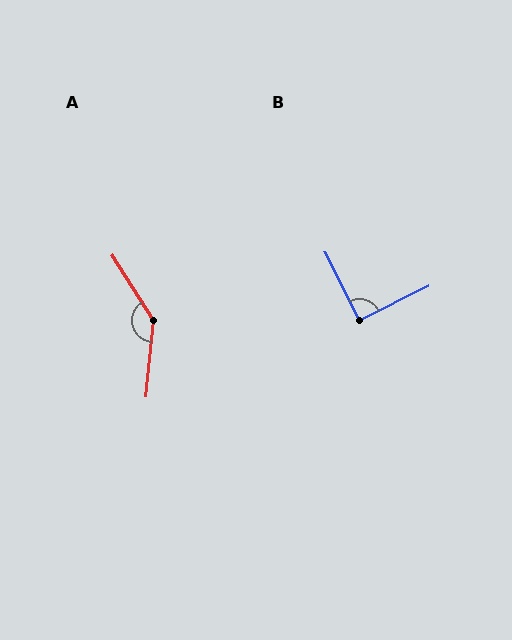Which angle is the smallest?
B, at approximately 90 degrees.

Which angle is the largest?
A, at approximately 142 degrees.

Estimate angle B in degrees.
Approximately 90 degrees.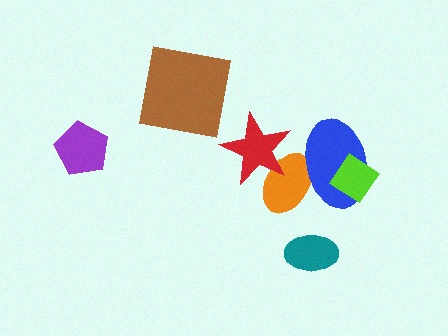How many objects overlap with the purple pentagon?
0 objects overlap with the purple pentagon.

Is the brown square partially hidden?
No, no other shape covers it.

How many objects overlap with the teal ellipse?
0 objects overlap with the teal ellipse.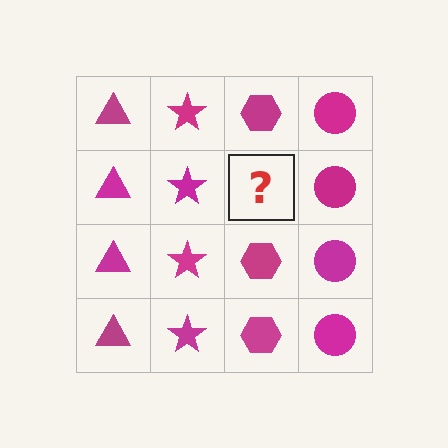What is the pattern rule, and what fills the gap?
The rule is that each column has a consistent shape. The gap should be filled with a magenta hexagon.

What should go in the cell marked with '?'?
The missing cell should contain a magenta hexagon.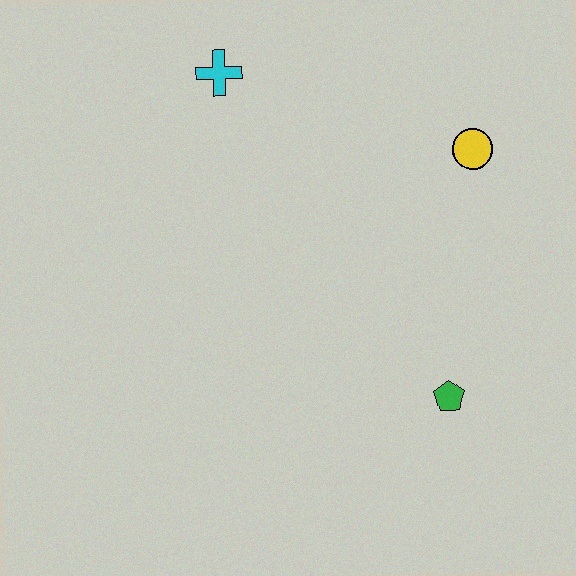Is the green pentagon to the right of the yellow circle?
No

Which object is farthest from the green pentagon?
The cyan cross is farthest from the green pentagon.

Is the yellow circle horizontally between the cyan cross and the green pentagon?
No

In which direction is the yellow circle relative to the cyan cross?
The yellow circle is to the right of the cyan cross.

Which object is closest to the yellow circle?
The green pentagon is closest to the yellow circle.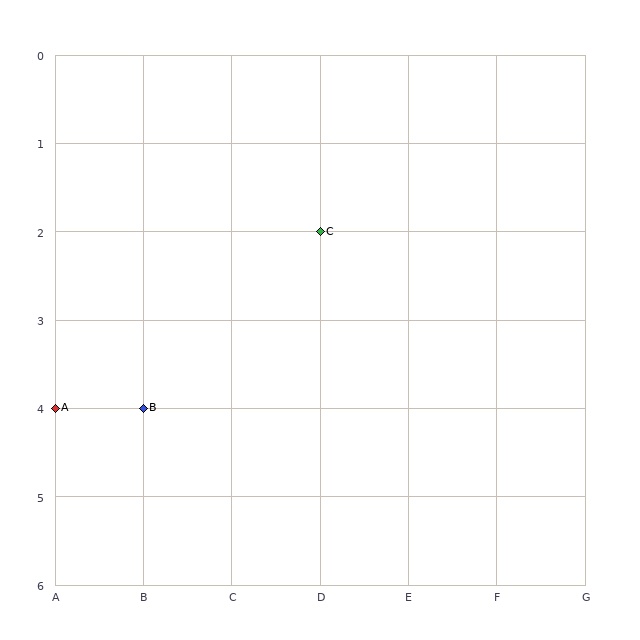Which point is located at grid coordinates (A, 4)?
Point A is at (A, 4).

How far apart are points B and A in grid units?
Points B and A are 1 column apart.